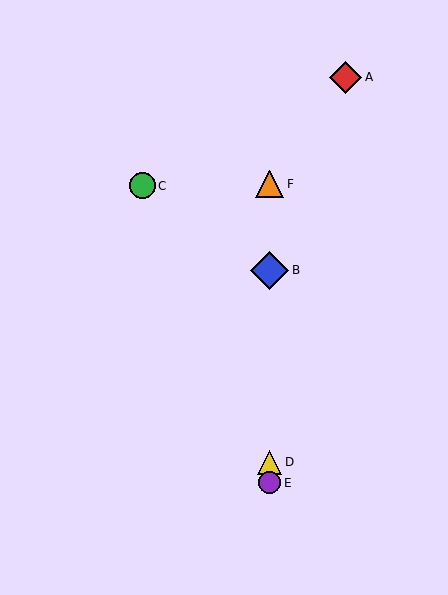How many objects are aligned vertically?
4 objects (B, D, E, F) are aligned vertically.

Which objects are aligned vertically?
Objects B, D, E, F are aligned vertically.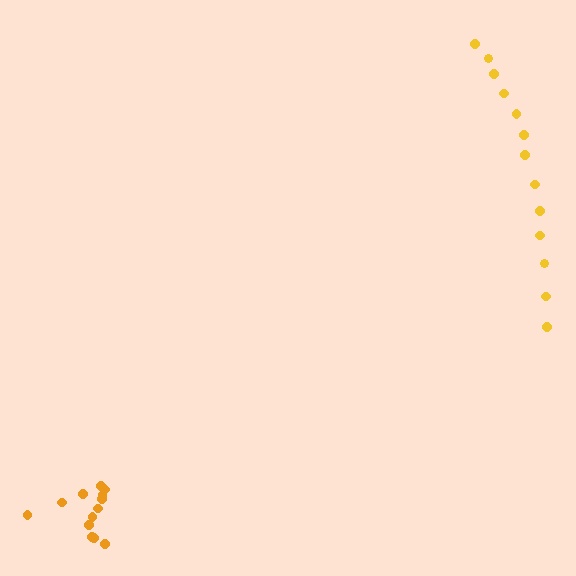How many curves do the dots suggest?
There are 2 distinct paths.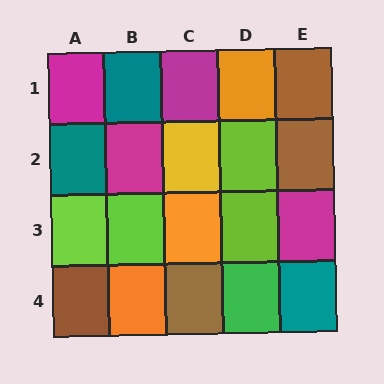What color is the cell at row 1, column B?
Teal.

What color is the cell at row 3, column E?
Magenta.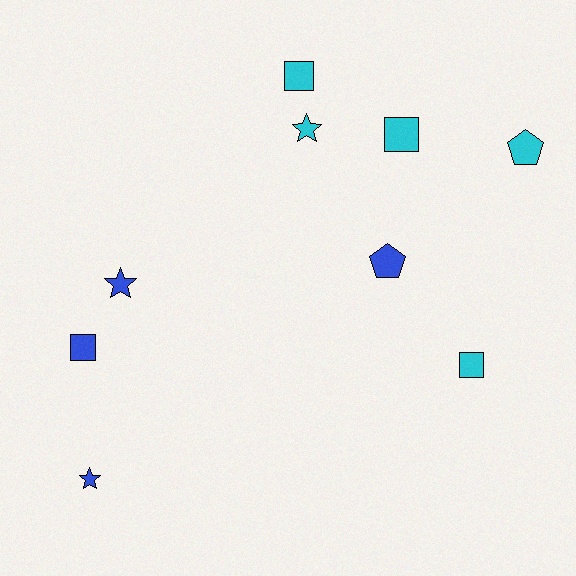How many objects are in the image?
There are 9 objects.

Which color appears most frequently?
Cyan, with 5 objects.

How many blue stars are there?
There are 2 blue stars.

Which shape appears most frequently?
Square, with 4 objects.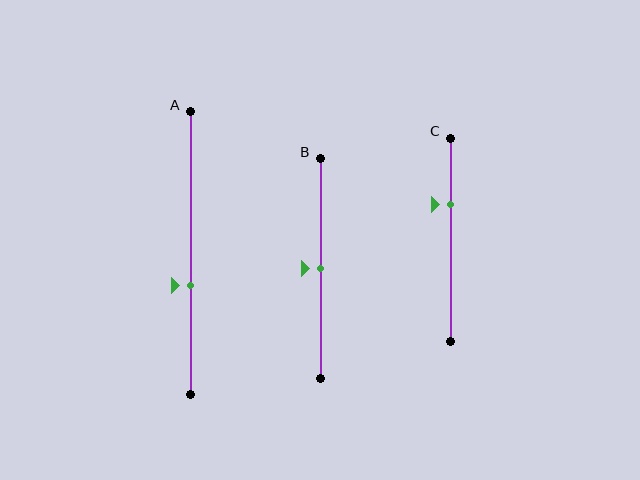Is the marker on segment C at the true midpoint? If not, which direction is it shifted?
No, the marker on segment C is shifted upward by about 17% of the segment length.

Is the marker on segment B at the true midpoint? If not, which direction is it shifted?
Yes, the marker on segment B is at the true midpoint.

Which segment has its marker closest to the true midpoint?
Segment B has its marker closest to the true midpoint.